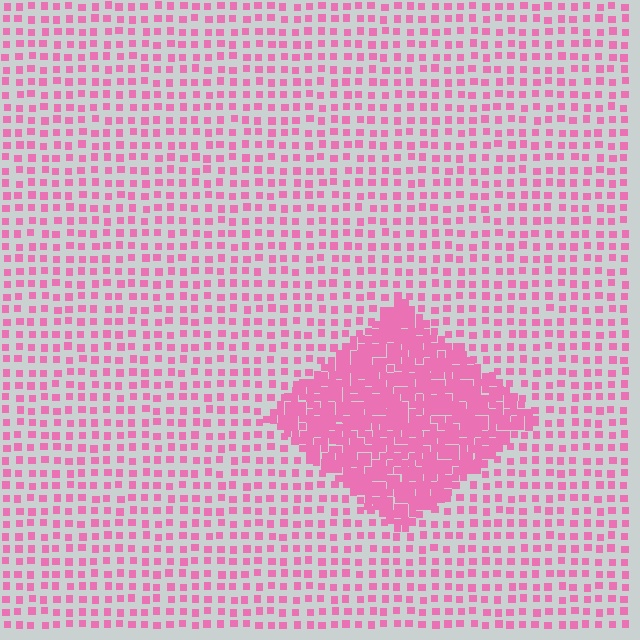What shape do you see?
I see a diamond.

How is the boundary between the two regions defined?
The boundary is defined by a change in element density (approximately 3.0x ratio). All elements are the same color, size, and shape.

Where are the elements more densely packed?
The elements are more densely packed inside the diamond boundary.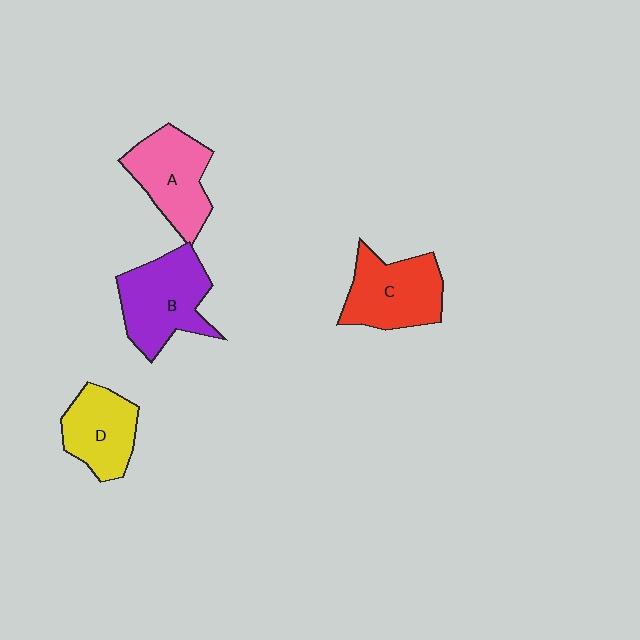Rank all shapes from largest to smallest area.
From largest to smallest: B (purple), C (red), A (pink), D (yellow).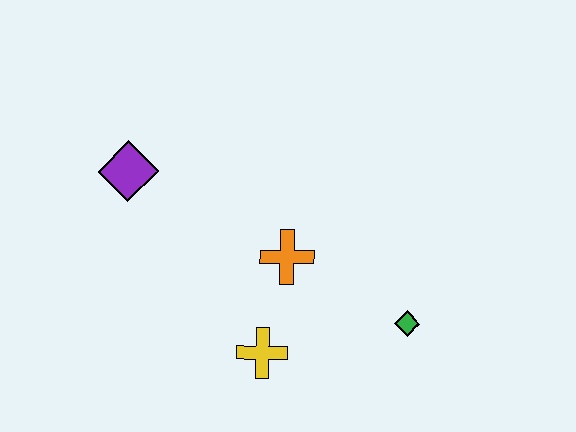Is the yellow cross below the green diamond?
Yes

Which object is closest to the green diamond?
The orange cross is closest to the green diamond.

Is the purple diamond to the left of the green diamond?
Yes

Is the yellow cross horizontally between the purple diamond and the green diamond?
Yes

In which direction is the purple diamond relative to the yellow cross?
The purple diamond is above the yellow cross.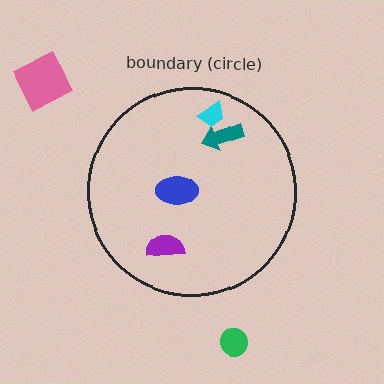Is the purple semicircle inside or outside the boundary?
Inside.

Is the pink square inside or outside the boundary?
Outside.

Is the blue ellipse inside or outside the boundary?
Inside.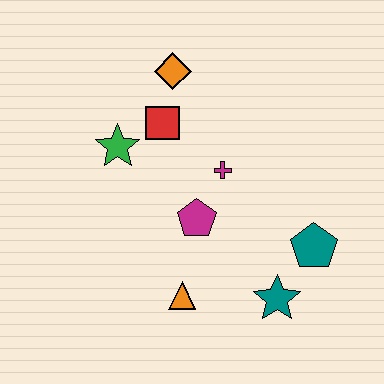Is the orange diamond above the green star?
Yes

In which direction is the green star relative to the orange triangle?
The green star is above the orange triangle.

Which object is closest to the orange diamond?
The red square is closest to the orange diamond.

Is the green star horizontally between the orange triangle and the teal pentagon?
No